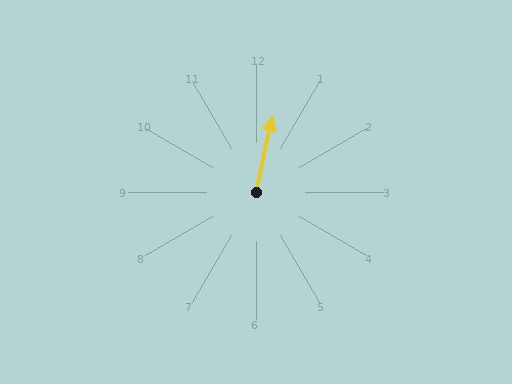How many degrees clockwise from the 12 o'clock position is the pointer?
Approximately 12 degrees.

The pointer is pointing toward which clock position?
Roughly 12 o'clock.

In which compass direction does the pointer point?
North.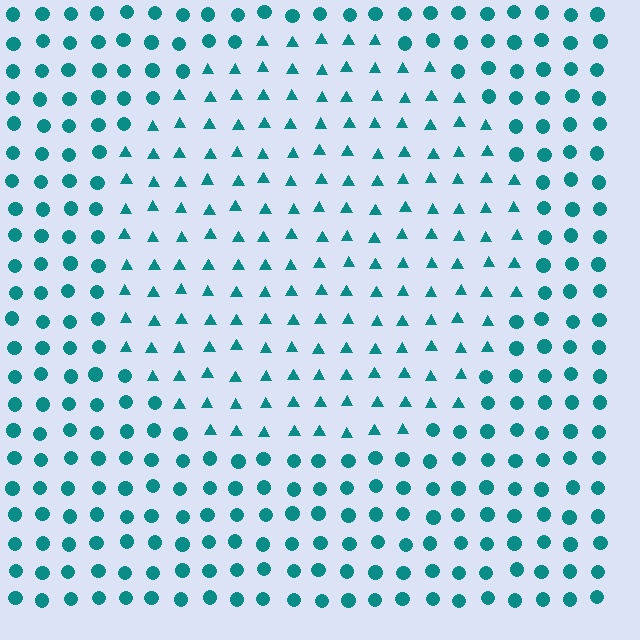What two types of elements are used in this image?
The image uses triangles inside the circle region and circles outside it.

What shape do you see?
I see a circle.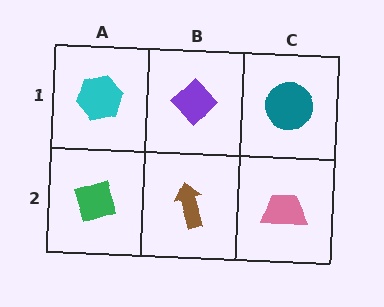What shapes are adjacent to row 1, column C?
A pink trapezoid (row 2, column C), a purple diamond (row 1, column B).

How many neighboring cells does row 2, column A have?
2.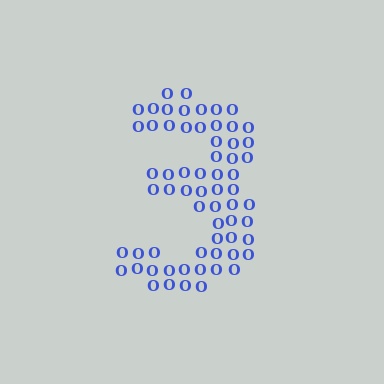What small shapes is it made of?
It is made of small letter O's.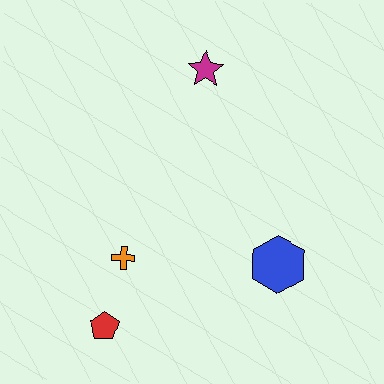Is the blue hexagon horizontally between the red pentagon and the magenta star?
No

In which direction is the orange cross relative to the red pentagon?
The orange cross is above the red pentagon.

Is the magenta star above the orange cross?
Yes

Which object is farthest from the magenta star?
The red pentagon is farthest from the magenta star.